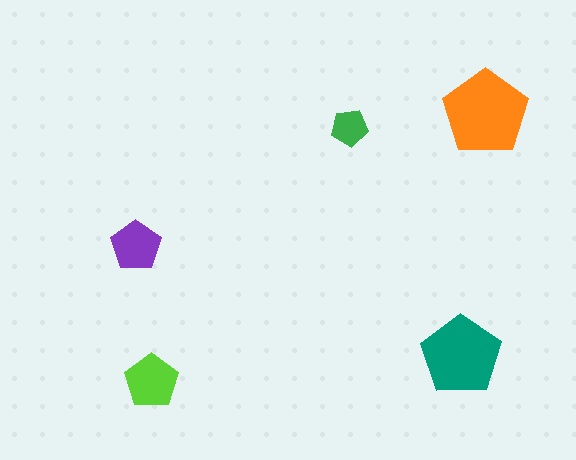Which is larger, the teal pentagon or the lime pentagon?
The teal one.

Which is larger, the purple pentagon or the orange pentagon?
The orange one.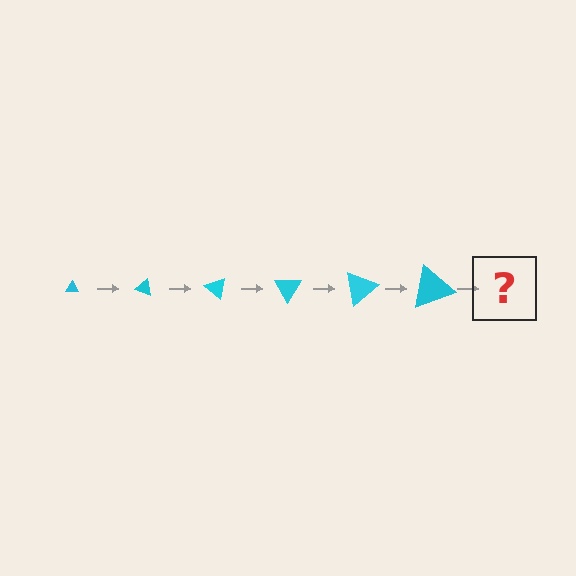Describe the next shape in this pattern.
It should be a triangle, larger than the previous one and rotated 120 degrees from the start.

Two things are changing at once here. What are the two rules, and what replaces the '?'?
The two rules are that the triangle grows larger each step and it rotates 20 degrees each step. The '?' should be a triangle, larger than the previous one and rotated 120 degrees from the start.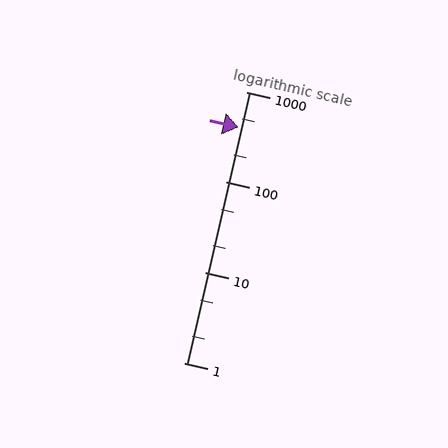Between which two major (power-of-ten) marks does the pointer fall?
The pointer is between 100 and 1000.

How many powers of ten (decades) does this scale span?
The scale spans 3 decades, from 1 to 1000.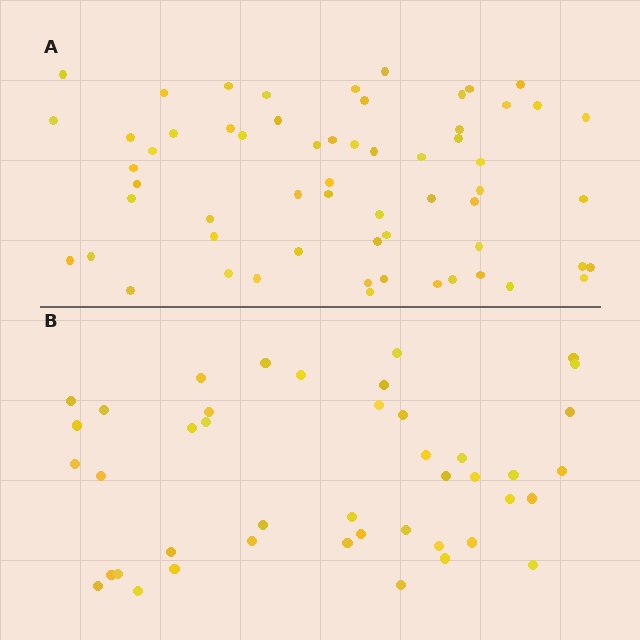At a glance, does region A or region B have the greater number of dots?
Region A (the top region) has more dots.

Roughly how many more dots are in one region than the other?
Region A has approximately 15 more dots than region B.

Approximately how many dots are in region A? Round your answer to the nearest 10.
About 60 dots.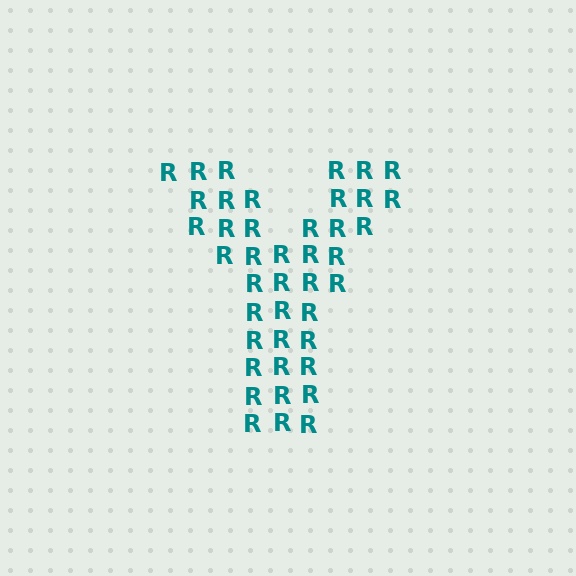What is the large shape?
The large shape is the letter Y.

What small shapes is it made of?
It is made of small letter R's.